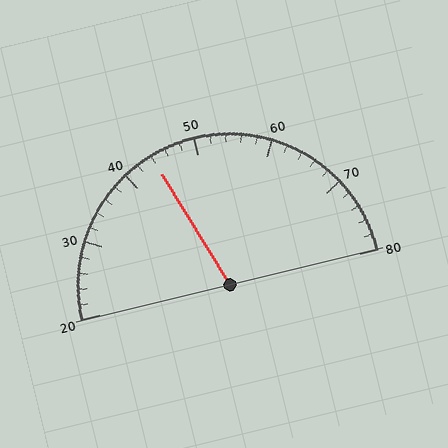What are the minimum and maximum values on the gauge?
The gauge ranges from 20 to 80.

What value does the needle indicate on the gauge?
The needle indicates approximately 44.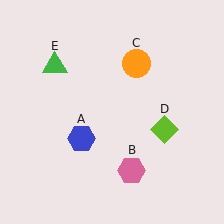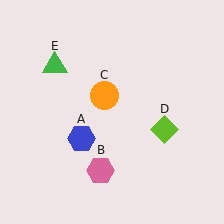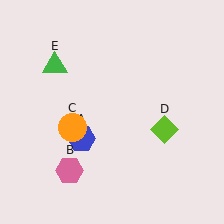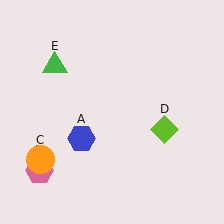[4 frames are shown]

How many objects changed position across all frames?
2 objects changed position: pink hexagon (object B), orange circle (object C).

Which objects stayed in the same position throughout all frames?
Blue hexagon (object A) and lime diamond (object D) and green triangle (object E) remained stationary.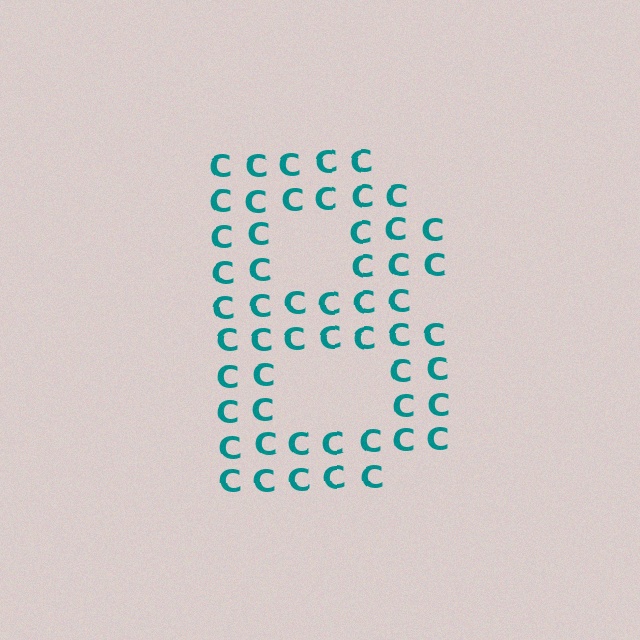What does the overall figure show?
The overall figure shows the letter B.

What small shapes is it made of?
It is made of small letter C's.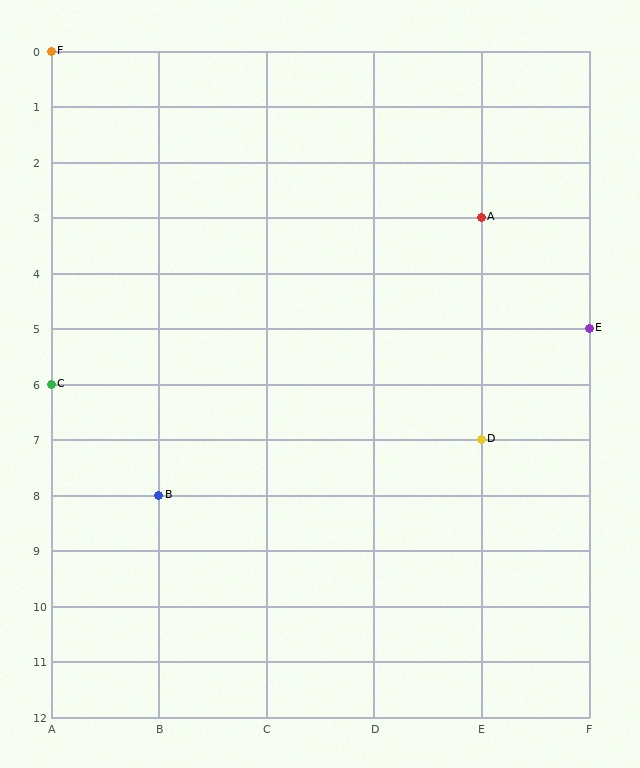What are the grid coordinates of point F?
Point F is at grid coordinates (A, 0).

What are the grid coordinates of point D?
Point D is at grid coordinates (E, 7).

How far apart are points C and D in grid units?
Points C and D are 4 columns and 1 row apart (about 4.1 grid units diagonally).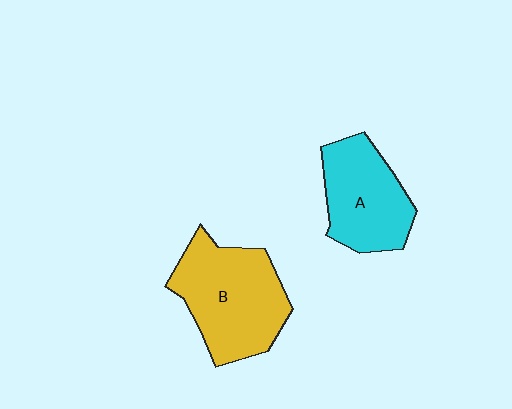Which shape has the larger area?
Shape B (yellow).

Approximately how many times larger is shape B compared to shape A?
Approximately 1.3 times.